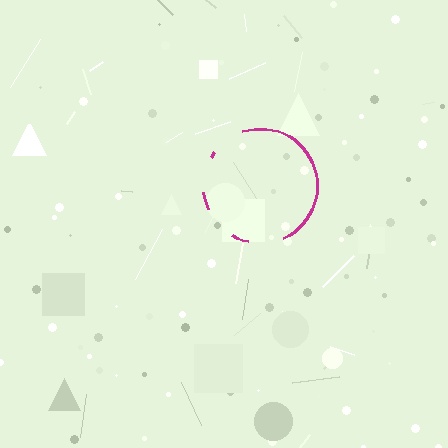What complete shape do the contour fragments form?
The contour fragments form a circle.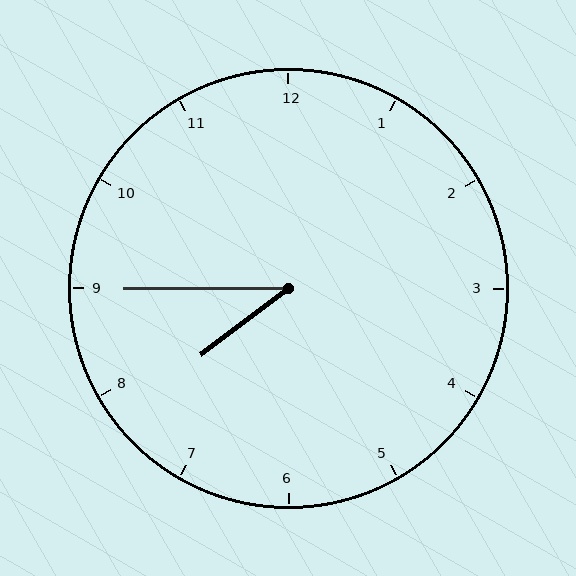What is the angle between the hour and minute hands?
Approximately 38 degrees.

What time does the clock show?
7:45.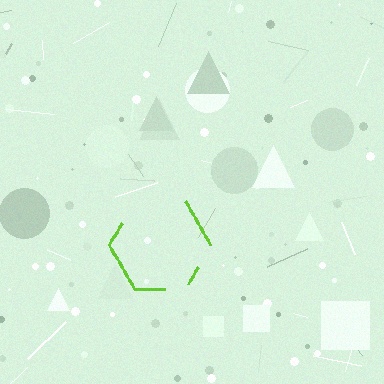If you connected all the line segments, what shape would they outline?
They would outline a hexagon.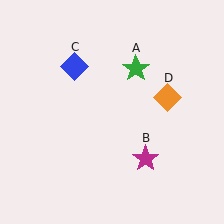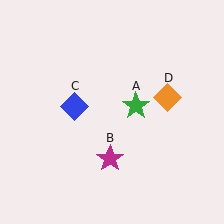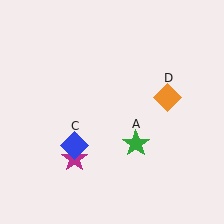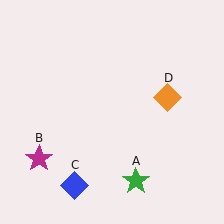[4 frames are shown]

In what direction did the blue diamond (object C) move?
The blue diamond (object C) moved down.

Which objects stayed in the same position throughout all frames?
Orange diamond (object D) remained stationary.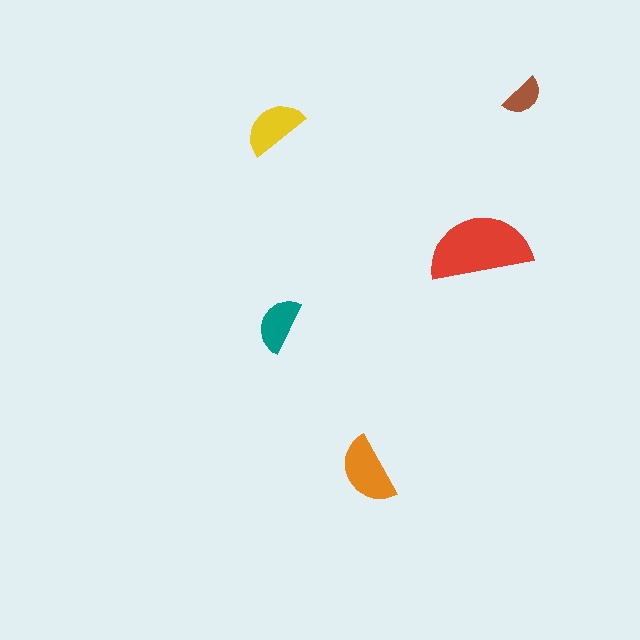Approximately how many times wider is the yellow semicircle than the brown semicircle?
About 1.5 times wider.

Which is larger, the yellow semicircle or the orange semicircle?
The orange one.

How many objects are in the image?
There are 5 objects in the image.